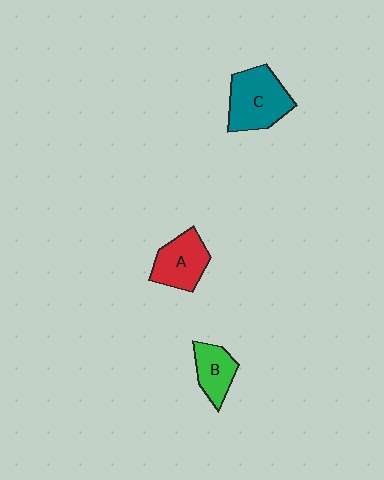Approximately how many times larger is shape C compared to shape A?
Approximately 1.3 times.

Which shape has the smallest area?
Shape B (green).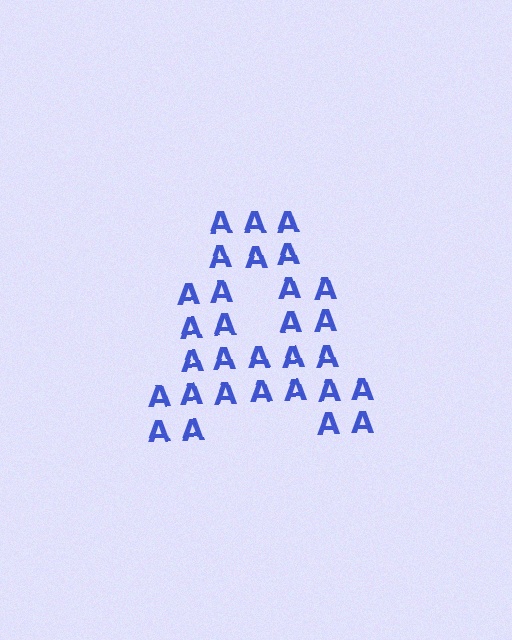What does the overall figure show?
The overall figure shows the letter A.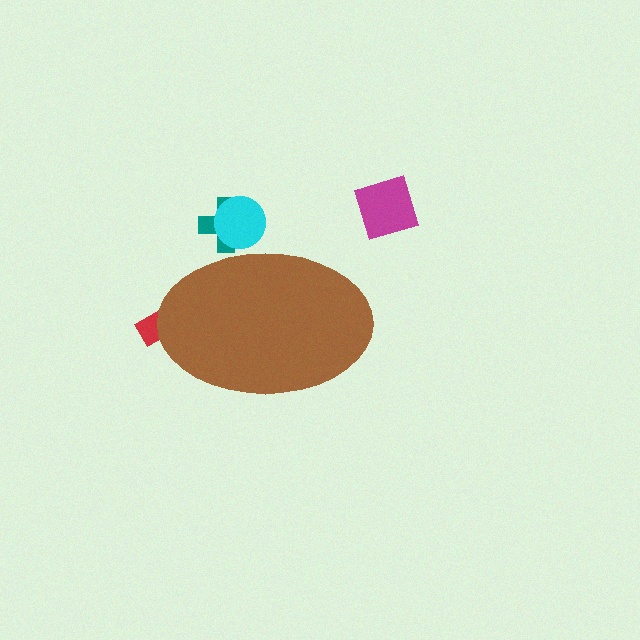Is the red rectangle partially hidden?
Yes, the red rectangle is partially hidden behind the brown ellipse.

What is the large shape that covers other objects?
A brown ellipse.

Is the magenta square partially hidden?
No, the magenta square is fully visible.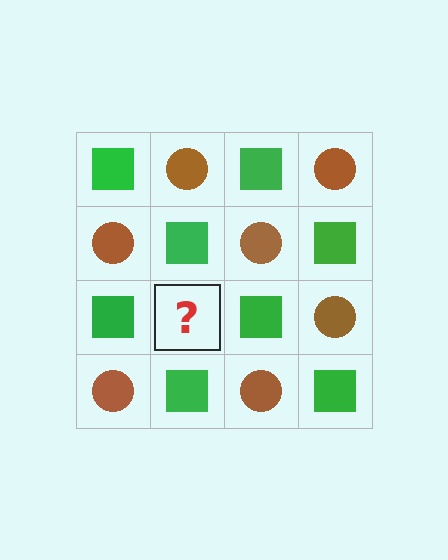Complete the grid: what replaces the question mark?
The question mark should be replaced with a brown circle.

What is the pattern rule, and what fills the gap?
The rule is that it alternates green square and brown circle in a checkerboard pattern. The gap should be filled with a brown circle.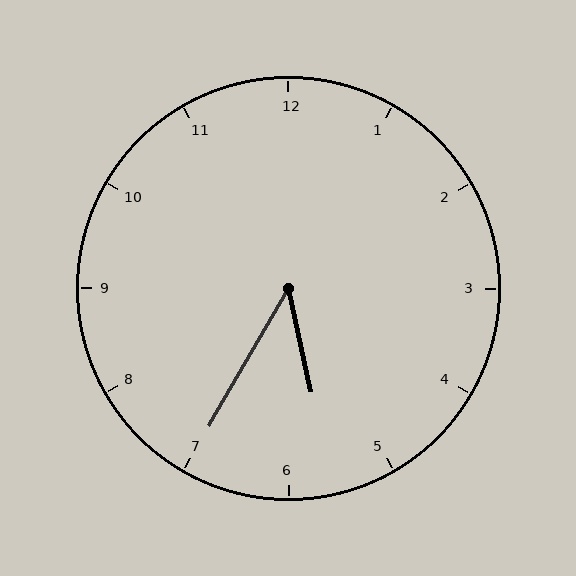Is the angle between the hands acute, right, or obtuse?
It is acute.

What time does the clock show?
5:35.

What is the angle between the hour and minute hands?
Approximately 42 degrees.